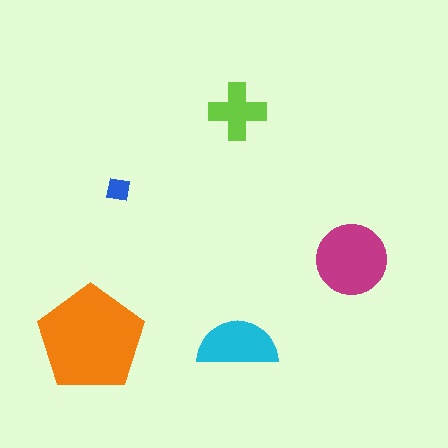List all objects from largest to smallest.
The orange pentagon, the magenta circle, the cyan semicircle, the lime cross, the blue square.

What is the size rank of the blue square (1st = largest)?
5th.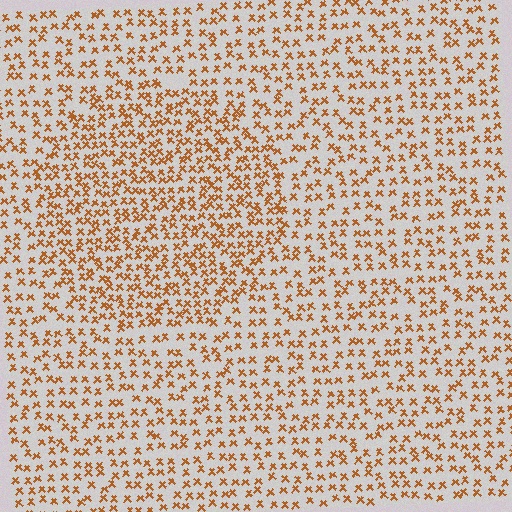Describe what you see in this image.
The image contains small brown elements arranged at two different densities. A circle-shaped region is visible where the elements are more densely packed than the surrounding area.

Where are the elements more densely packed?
The elements are more densely packed inside the circle boundary.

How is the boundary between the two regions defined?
The boundary is defined by a change in element density (approximately 1.6x ratio). All elements are the same color, size, and shape.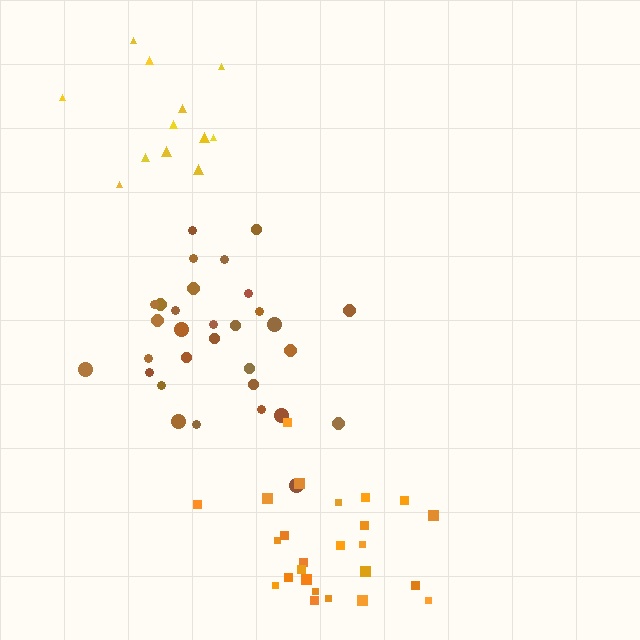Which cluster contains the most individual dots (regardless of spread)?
Brown (31).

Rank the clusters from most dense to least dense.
brown, orange, yellow.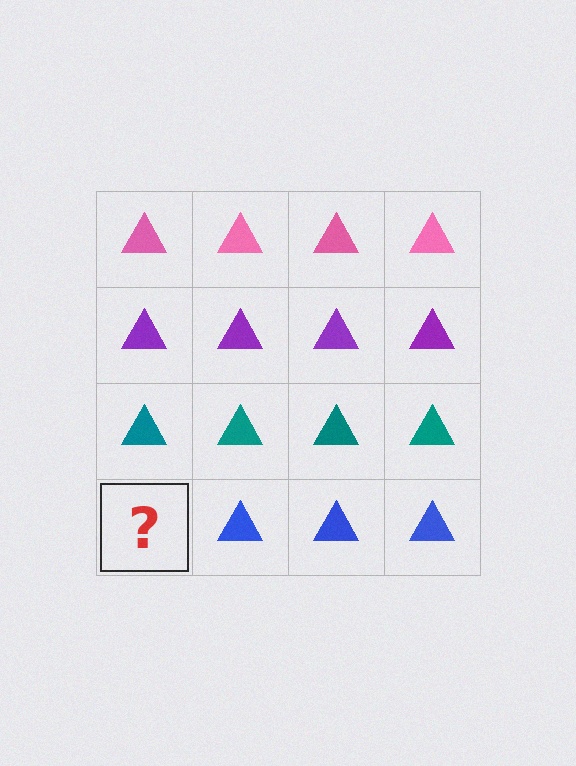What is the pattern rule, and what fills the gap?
The rule is that each row has a consistent color. The gap should be filled with a blue triangle.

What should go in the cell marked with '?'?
The missing cell should contain a blue triangle.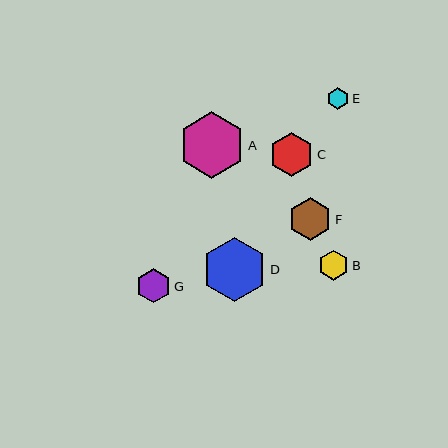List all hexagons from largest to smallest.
From largest to smallest: A, D, C, F, G, B, E.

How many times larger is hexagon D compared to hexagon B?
Hexagon D is approximately 2.1 times the size of hexagon B.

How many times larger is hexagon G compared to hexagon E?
Hexagon G is approximately 1.6 times the size of hexagon E.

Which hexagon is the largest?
Hexagon A is the largest with a size of approximately 66 pixels.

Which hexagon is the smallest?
Hexagon E is the smallest with a size of approximately 22 pixels.